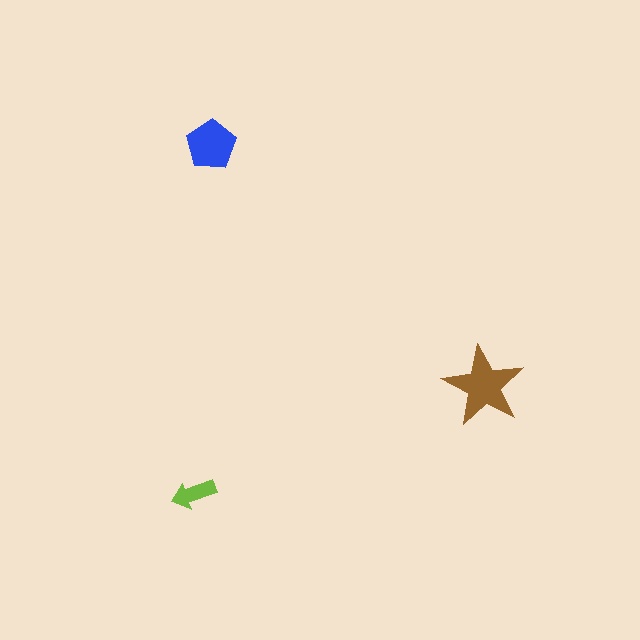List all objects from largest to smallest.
The brown star, the blue pentagon, the lime arrow.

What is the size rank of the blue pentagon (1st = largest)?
2nd.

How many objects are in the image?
There are 3 objects in the image.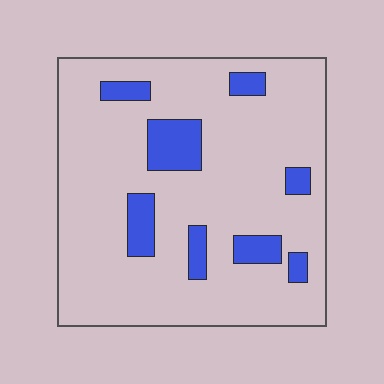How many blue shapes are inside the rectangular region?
8.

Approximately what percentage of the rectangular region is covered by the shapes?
Approximately 15%.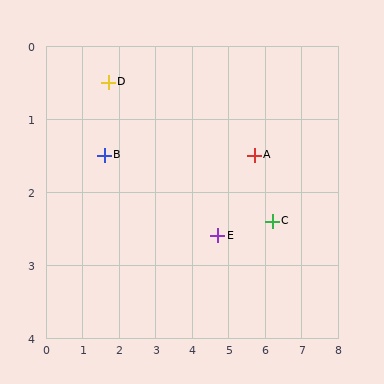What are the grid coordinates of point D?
Point D is at approximately (1.7, 0.5).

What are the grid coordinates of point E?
Point E is at approximately (4.7, 2.6).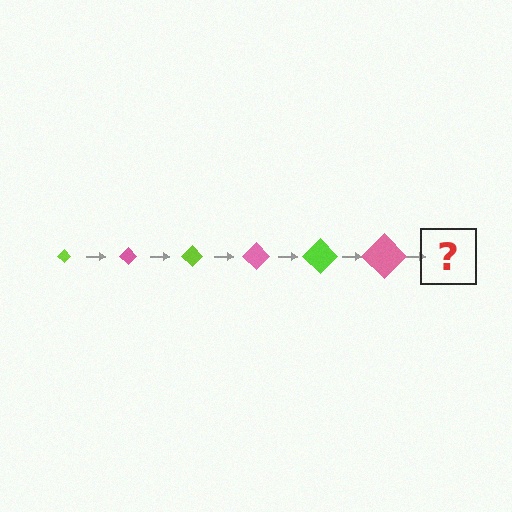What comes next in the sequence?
The next element should be a lime diamond, larger than the previous one.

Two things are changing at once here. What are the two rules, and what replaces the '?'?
The two rules are that the diamond grows larger each step and the color cycles through lime and pink. The '?' should be a lime diamond, larger than the previous one.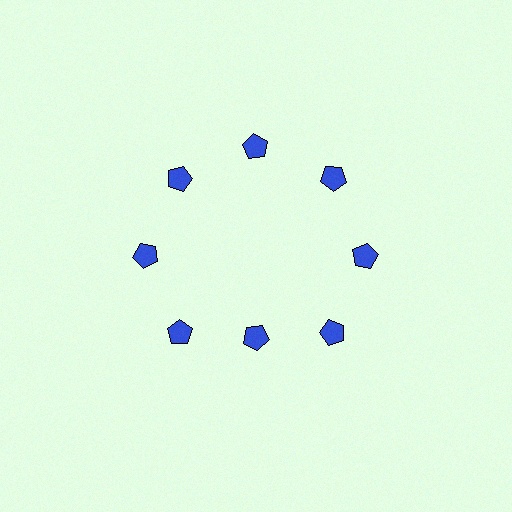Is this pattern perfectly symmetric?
No. The 8 blue pentagons are arranged in a ring, but one element near the 6 o'clock position is pulled inward toward the center, breaking the 8-fold rotational symmetry.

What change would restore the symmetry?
The symmetry would be restored by moving it outward, back onto the ring so that all 8 pentagons sit at equal angles and equal distance from the center.